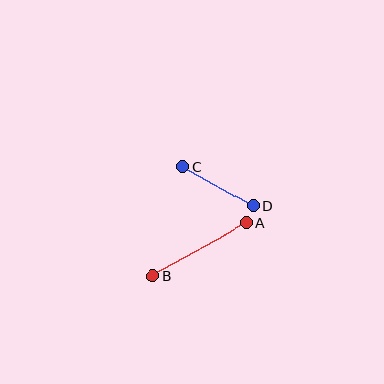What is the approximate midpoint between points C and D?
The midpoint is at approximately (218, 186) pixels.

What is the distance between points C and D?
The distance is approximately 81 pixels.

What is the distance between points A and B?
The distance is approximately 108 pixels.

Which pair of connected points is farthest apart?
Points A and B are farthest apart.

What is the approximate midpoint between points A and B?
The midpoint is at approximately (200, 250) pixels.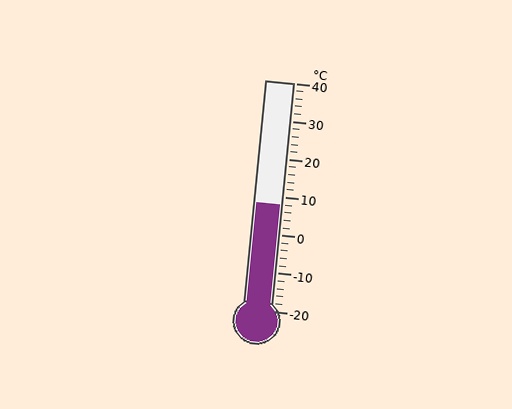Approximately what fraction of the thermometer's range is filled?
The thermometer is filled to approximately 45% of its range.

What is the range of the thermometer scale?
The thermometer scale ranges from -20°C to 40°C.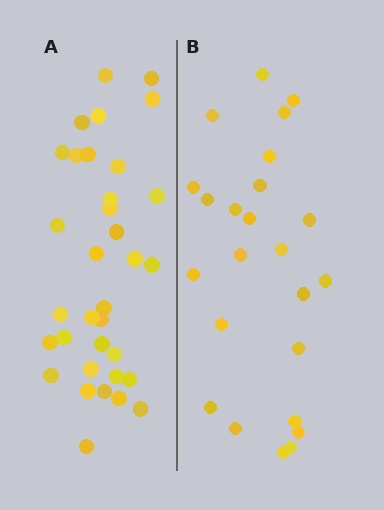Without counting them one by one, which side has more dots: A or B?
Region A (the left region) has more dots.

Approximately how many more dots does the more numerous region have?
Region A has roughly 10 or so more dots than region B.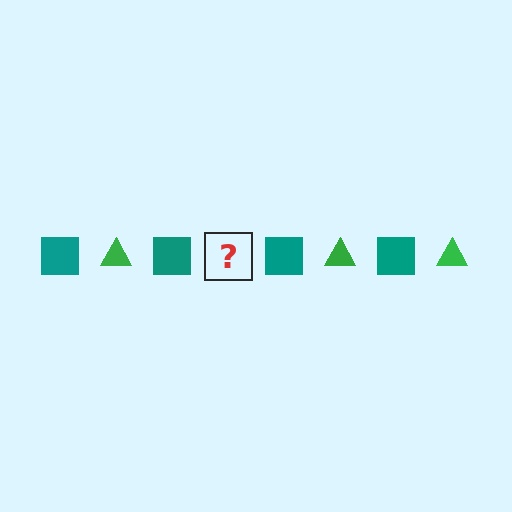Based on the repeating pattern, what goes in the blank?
The blank should be a green triangle.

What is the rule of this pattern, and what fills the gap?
The rule is that the pattern alternates between teal square and green triangle. The gap should be filled with a green triangle.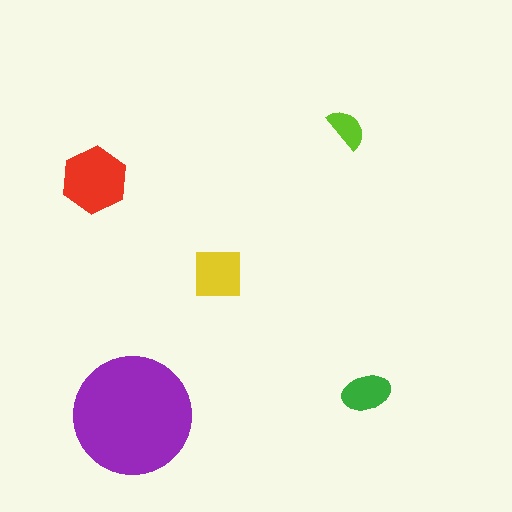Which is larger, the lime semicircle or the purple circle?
The purple circle.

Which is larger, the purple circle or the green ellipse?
The purple circle.